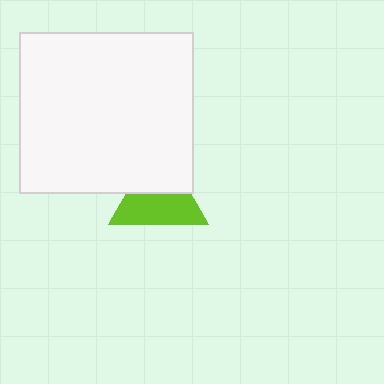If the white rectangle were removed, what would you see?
You would see the complete lime triangle.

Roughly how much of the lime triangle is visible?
About half of it is visible (roughly 59%).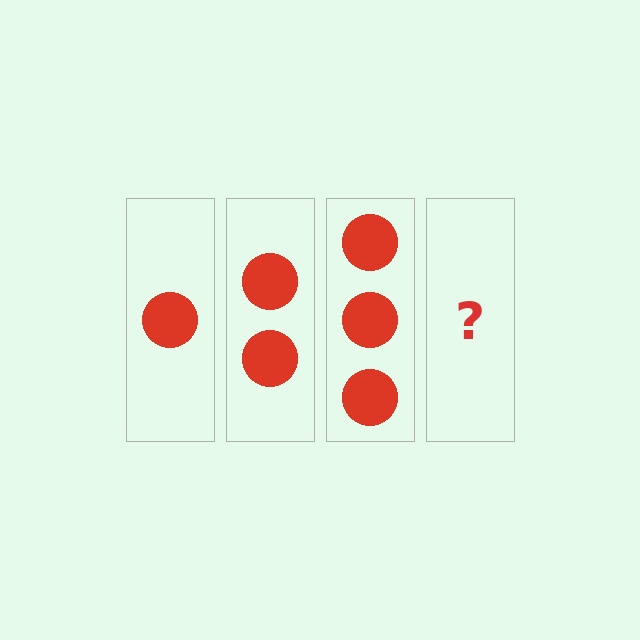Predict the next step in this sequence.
The next step is 4 circles.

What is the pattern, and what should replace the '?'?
The pattern is that each step adds one more circle. The '?' should be 4 circles.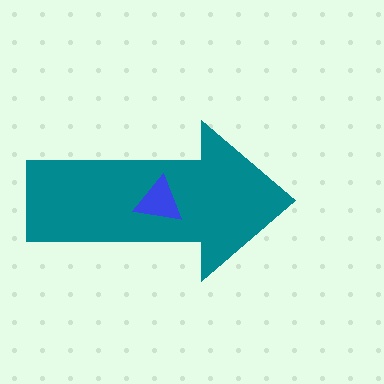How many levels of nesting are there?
2.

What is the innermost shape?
The blue triangle.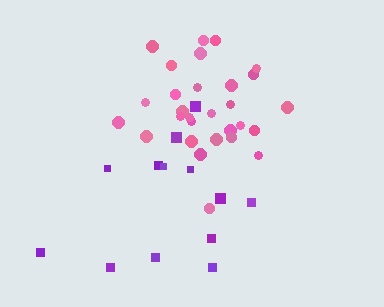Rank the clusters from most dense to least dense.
pink, purple.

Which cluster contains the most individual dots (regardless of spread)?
Pink (29).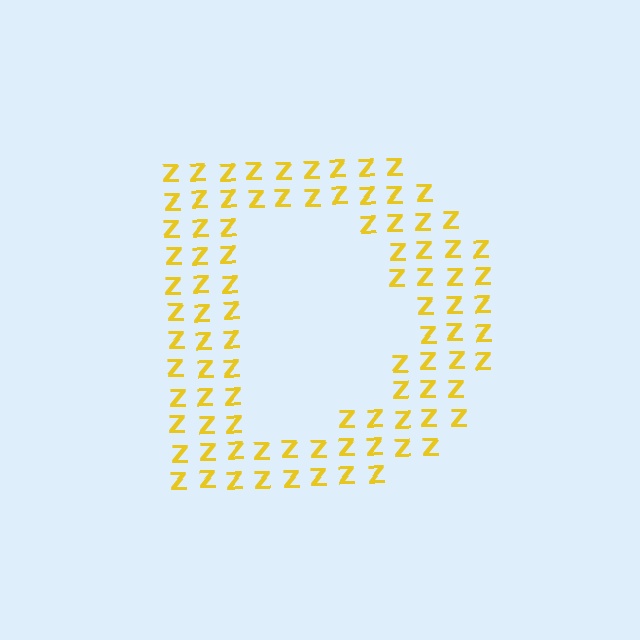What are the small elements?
The small elements are letter Z's.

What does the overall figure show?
The overall figure shows the letter D.